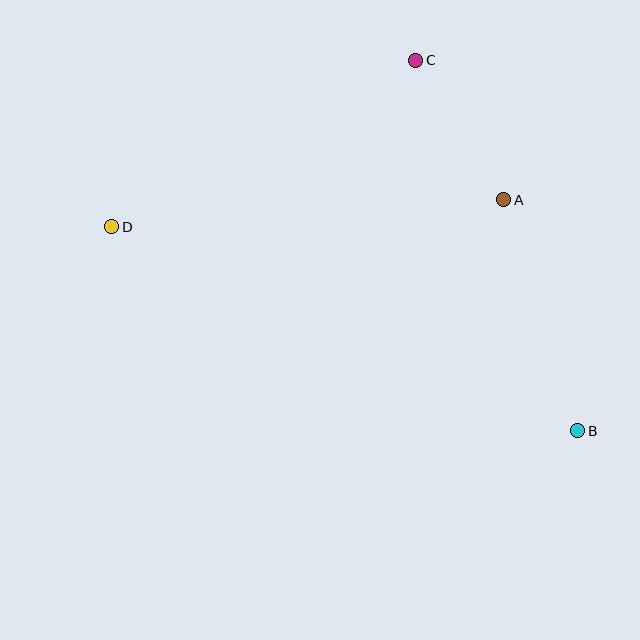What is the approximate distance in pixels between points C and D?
The distance between C and D is approximately 347 pixels.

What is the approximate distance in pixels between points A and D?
The distance between A and D is approximately 393 pixels.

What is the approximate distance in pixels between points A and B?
The distance between A and B is approximately 243 pixels.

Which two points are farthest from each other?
Points B and D are farthest from each other.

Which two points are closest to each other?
Points A and C are closest to each other.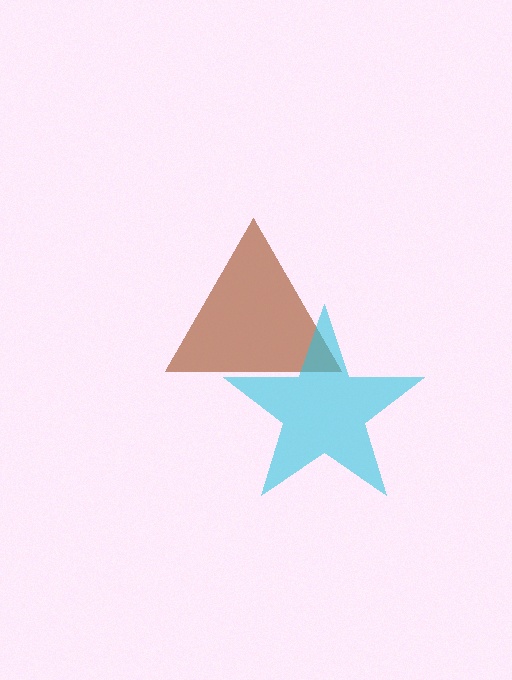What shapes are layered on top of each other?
The layered shapes are: a brown triangle, a cyan star.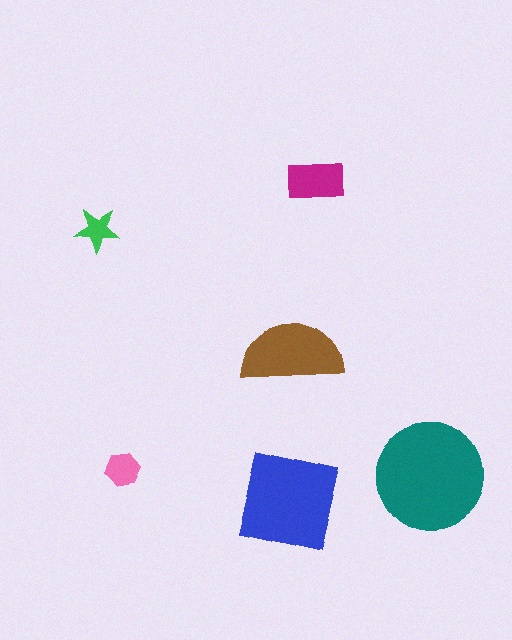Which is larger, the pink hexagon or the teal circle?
The teal circle.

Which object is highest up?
The magenta rectangle is topmost.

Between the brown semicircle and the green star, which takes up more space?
The brown semicircle.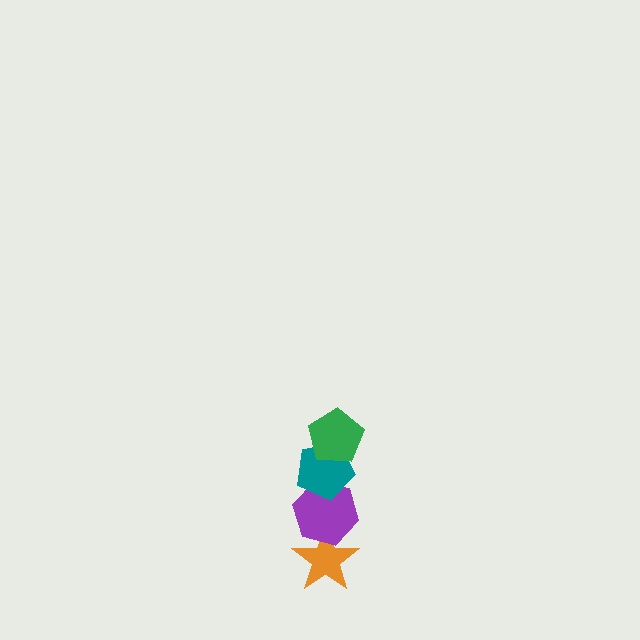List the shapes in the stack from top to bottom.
From top to bottom: the green pentagon, the teal pentagon, the purple hexagon, the orange star.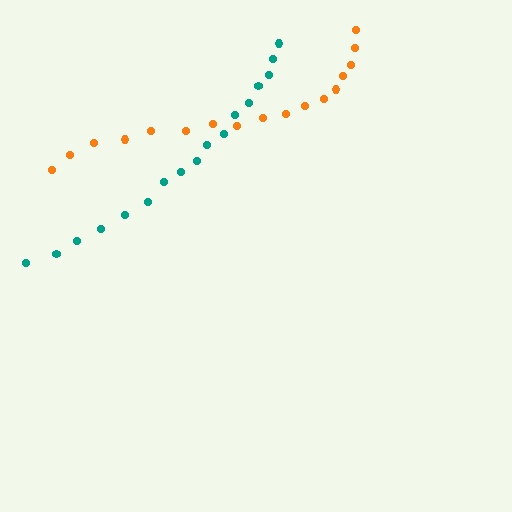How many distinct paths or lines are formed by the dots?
There are 2 distinct paths.